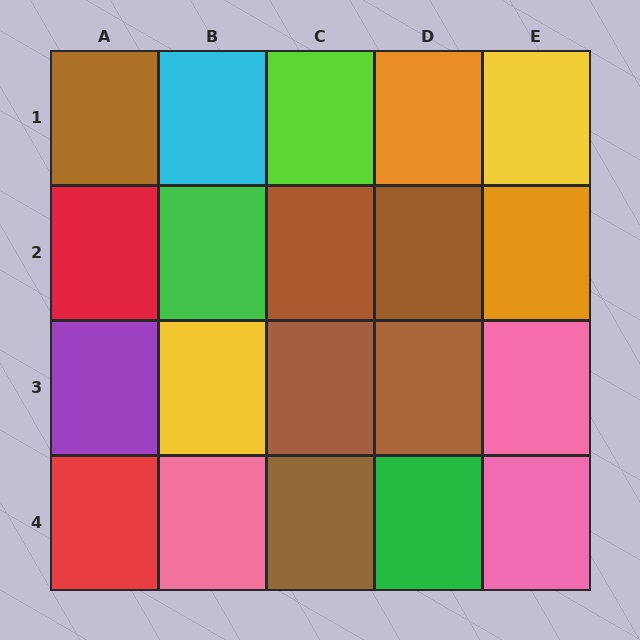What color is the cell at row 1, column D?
Orange.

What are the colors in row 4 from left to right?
Red, pink, brown, green, pink.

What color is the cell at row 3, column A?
Purple.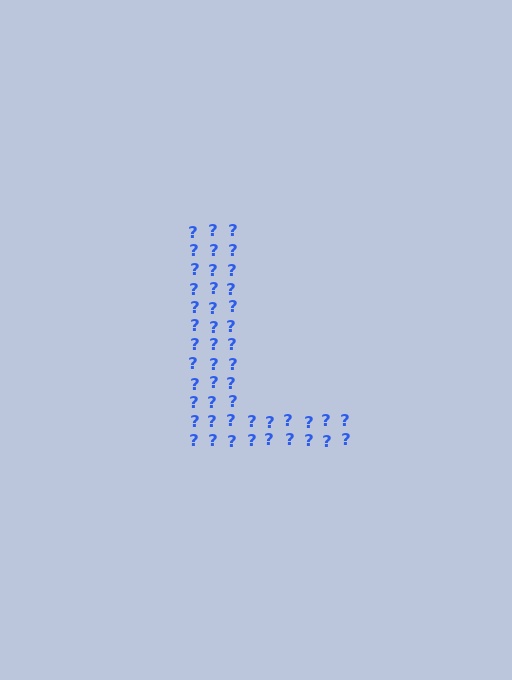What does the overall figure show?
The overall figure shows the letter L.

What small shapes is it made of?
It is made of small question marks.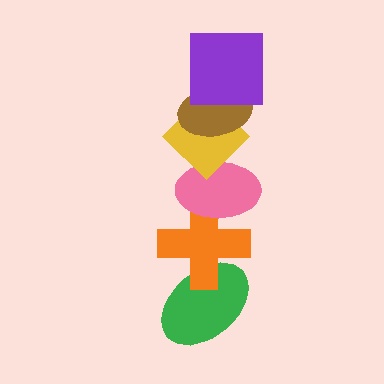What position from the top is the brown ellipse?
The brown ellipse is 2nd from the top.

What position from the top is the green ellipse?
The green ellipse is 6th from the top.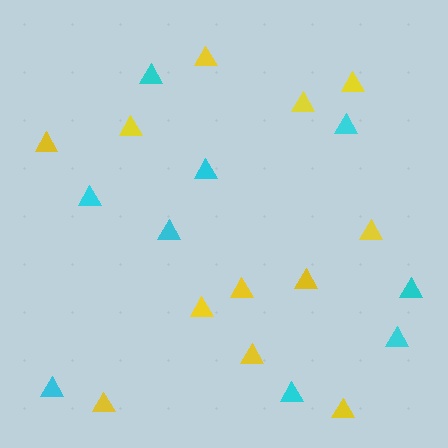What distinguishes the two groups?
There are 2 groups: one group of yellow triangles (12) and one group of cyan triangles (9).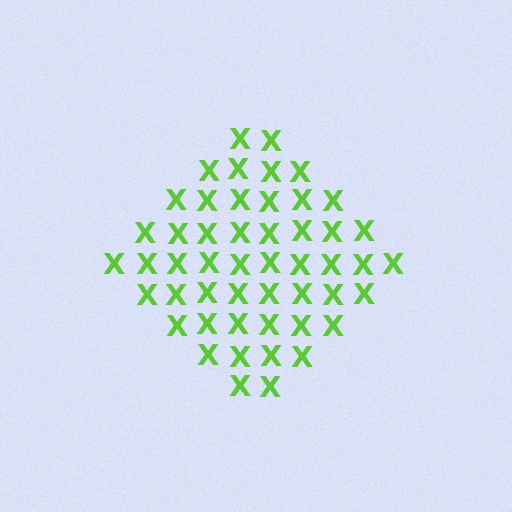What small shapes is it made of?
It is made of small letter X's.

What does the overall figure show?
The overall figure shows a diamond.